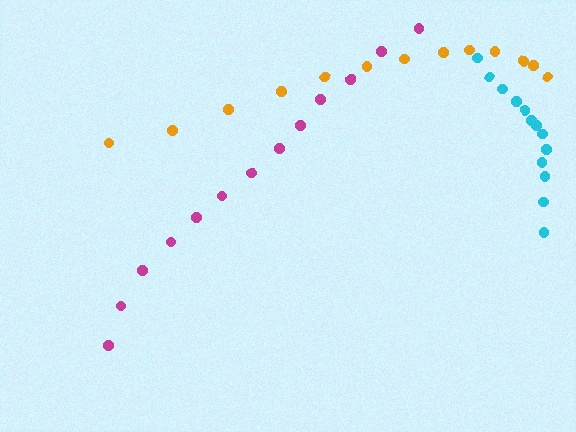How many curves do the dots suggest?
There are 3 distinct paths.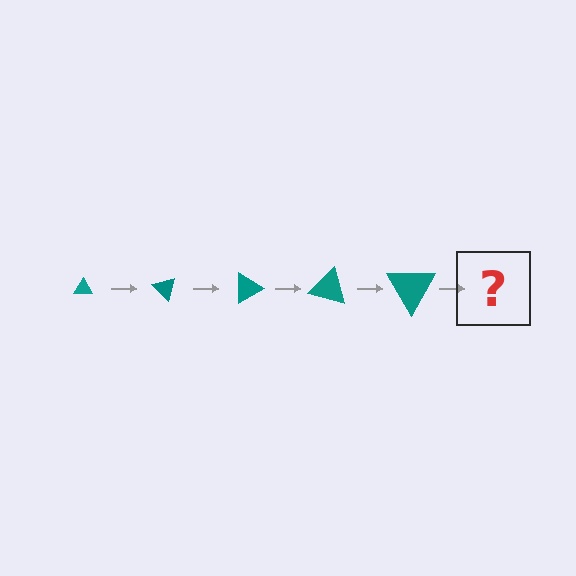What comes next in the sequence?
The next element should be a triangle, larger than the previous one and rotated 225 degrees from the start.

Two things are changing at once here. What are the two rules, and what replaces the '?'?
The two rules are that the triangle grows larger each step and it rotates 45 degrees each step. The '?' should be a triangle, larger than the previous one and rotated 225 degrees from the start.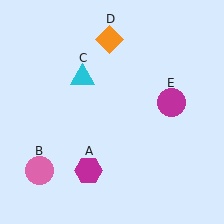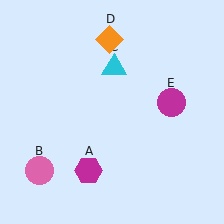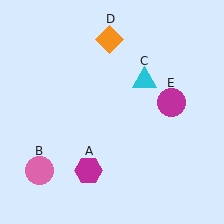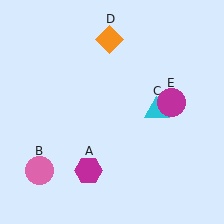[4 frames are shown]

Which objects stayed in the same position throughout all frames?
Magenta hexagon (object A) and pink circle (object B) and orange diamond (object D) and magenta circle (object E) remained stationary.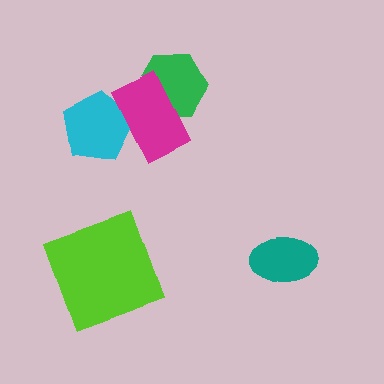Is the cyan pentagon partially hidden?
Yes, it is partially covered by another shape.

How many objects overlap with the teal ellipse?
0 objects overlap with the teal ellipse.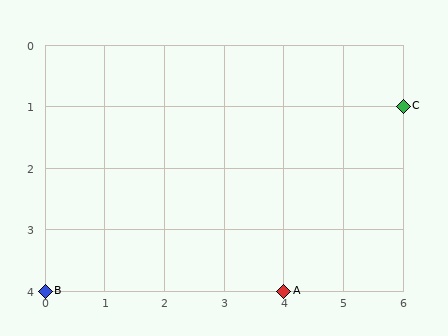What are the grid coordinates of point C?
Point C is at grid coordinates (6, 1).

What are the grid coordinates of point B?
Point B is at grid coordinates (0, 4).